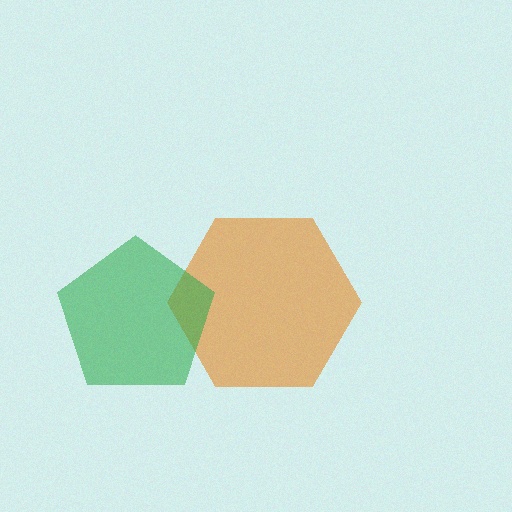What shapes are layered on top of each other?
The layered shapes are: an orange hexagon, a green pentagon.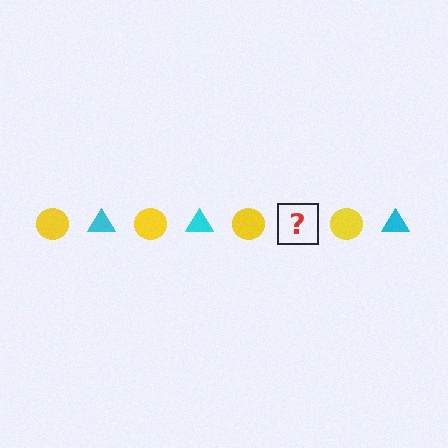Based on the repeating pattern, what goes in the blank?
The blank should be a cyan triangle.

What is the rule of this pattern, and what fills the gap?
The rule is that the pattern alternates between yellow circle and cyan triangle. The gap should be filled with a cyan triangle.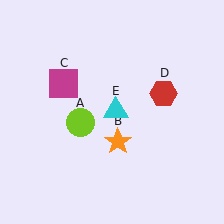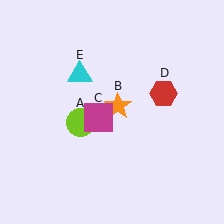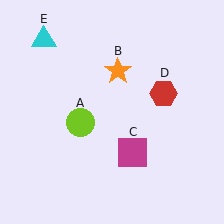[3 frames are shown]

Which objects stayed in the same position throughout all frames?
Lime circle (object A) and red hexagon (object D) remained stationary.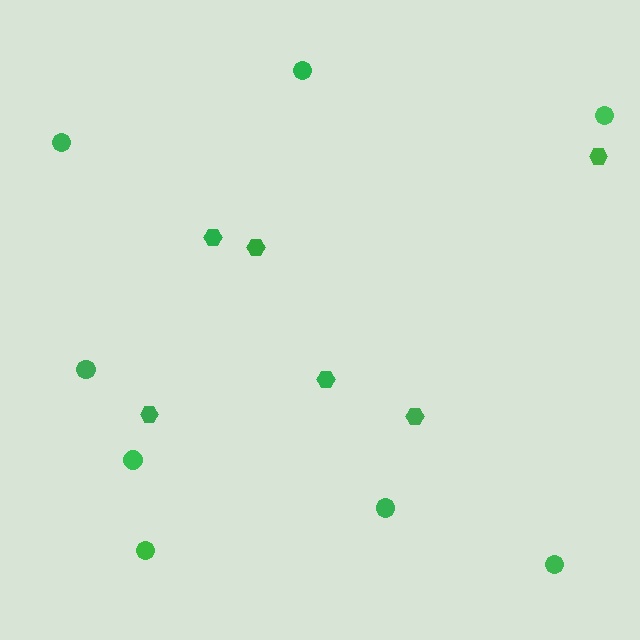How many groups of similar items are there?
There are 2 groups: one group of circles (8) and one group of hexagons (6).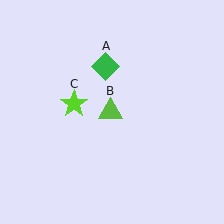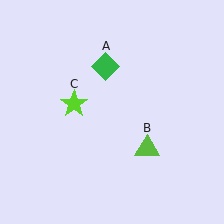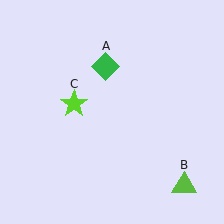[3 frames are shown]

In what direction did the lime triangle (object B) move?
The lime triangle (object B) moved down and to the right.